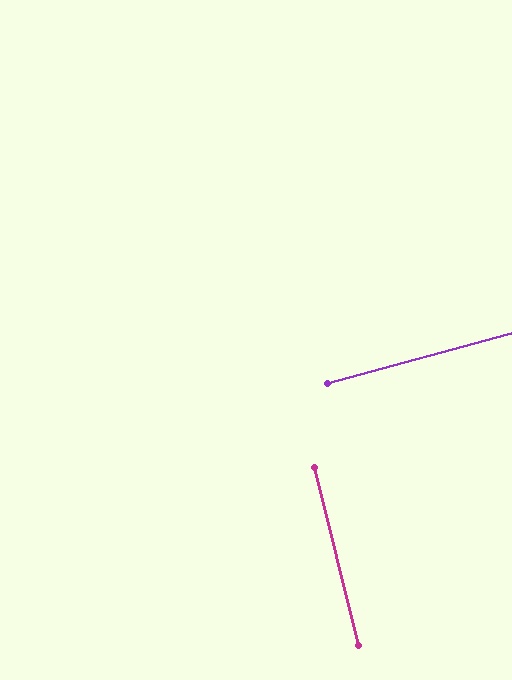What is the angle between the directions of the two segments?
Approximately 88 degrees.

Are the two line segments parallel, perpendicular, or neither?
Perpendicular — they meet at approximately 88°.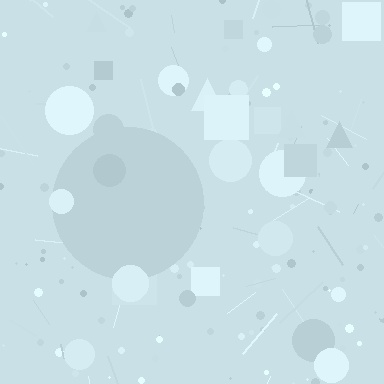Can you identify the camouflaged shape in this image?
The camouflaged shape is a circle.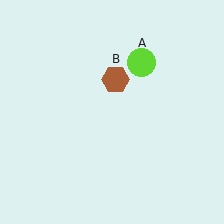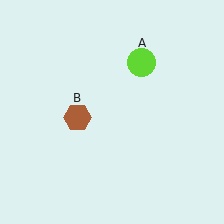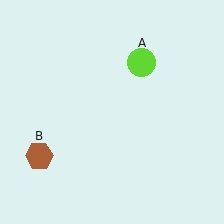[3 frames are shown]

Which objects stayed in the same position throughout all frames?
Lime circle (object A) remained stationary.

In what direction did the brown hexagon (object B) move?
The brown hexagon (object B) moved down and to the left.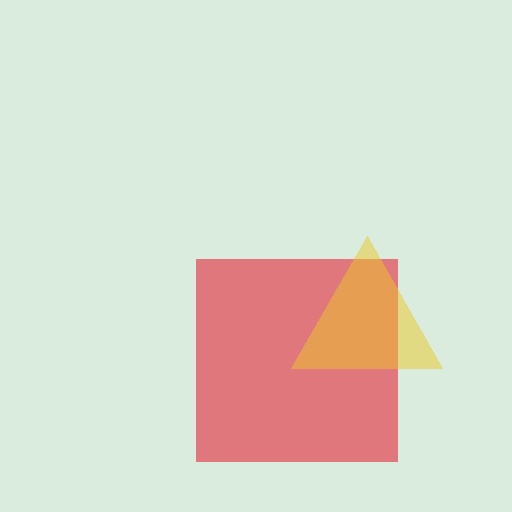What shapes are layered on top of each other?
The layered shapes are: a red square, a yellow triangle.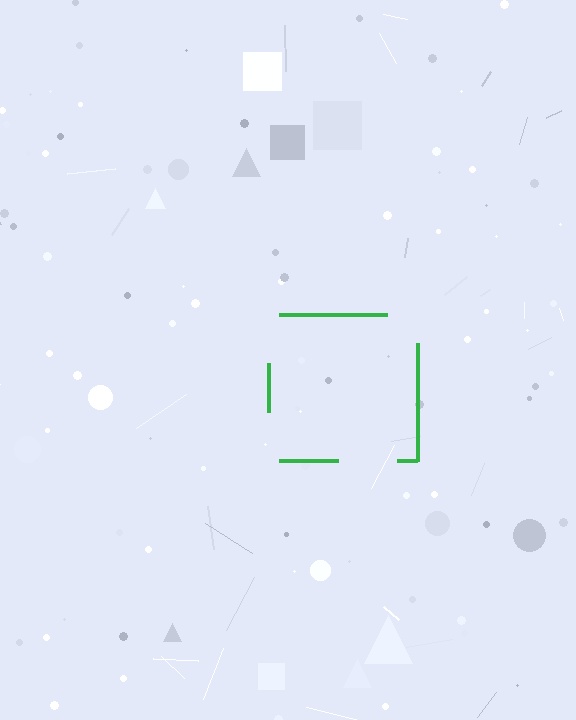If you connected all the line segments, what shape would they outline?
They would outline a square.